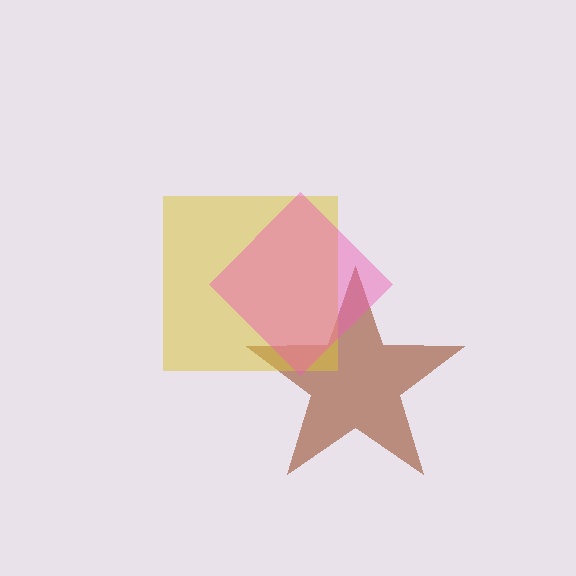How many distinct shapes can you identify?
There are 3 distinct shapes: a brown star, a yellow square, a pink diamond.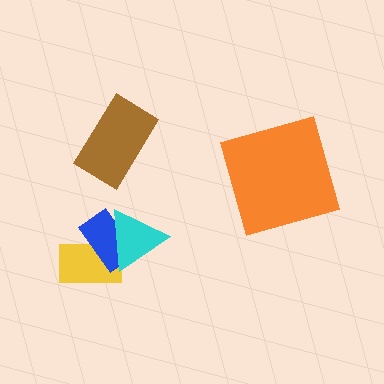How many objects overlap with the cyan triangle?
2 objects overlap with the cyan triangle.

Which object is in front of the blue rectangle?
The cyan triangle is in front of the blue rectangle.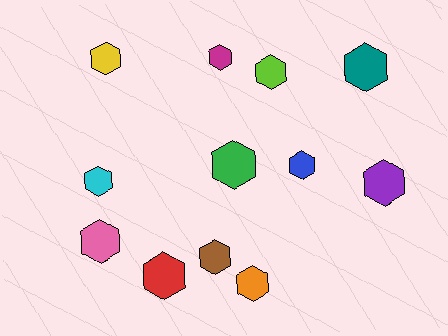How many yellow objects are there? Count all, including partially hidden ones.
There is 1 yellow object.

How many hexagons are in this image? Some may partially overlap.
There are 12 hexagons.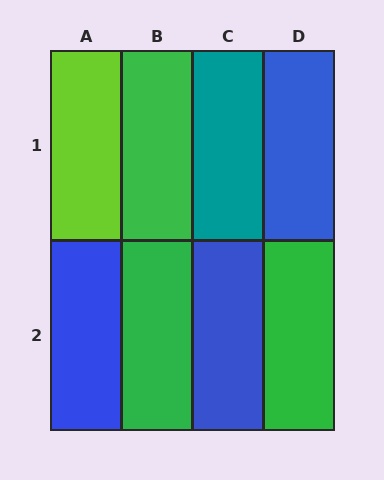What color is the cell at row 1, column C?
Teal.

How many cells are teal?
1 cell is teal.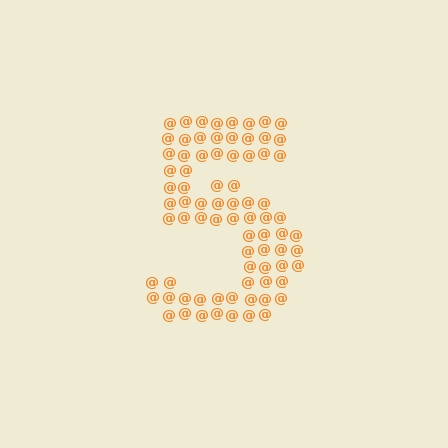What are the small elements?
The small elements are at signs.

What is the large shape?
The large shape is the digit 5.